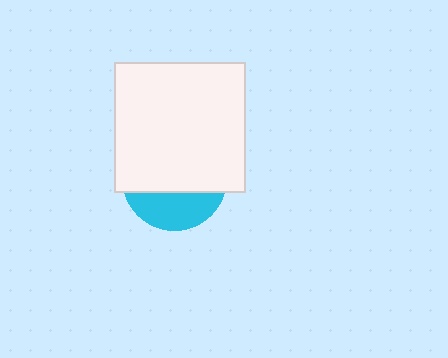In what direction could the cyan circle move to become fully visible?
The cyan circle could move down. That would shift it out from behind the white square entirely.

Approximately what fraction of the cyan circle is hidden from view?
Roughly 68% of the cyan circle is hidden behind the white square.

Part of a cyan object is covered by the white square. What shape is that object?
It is a circle.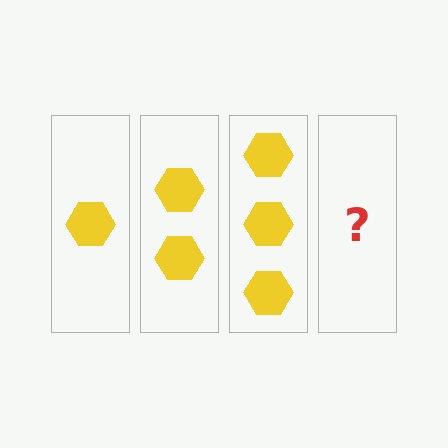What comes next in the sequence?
The next element should be 4 hexagons.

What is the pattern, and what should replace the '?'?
The pattern is that each step adds one more hexagon. The '?' should be 4 hexagons.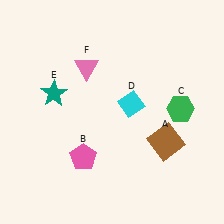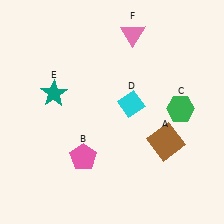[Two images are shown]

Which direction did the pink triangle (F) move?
The pink triangle (F) moved right.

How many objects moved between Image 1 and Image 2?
1 object moved between the two images.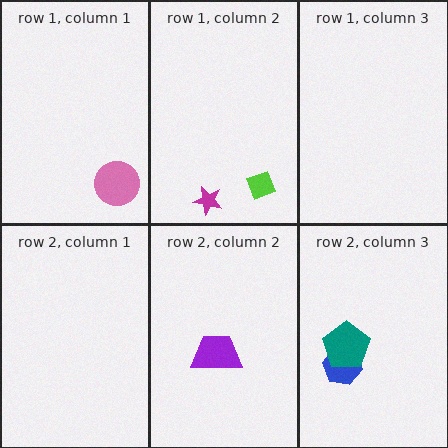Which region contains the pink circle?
The row 1, column 1 region.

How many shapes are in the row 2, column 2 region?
1.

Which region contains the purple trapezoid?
The row 2, column 2 region.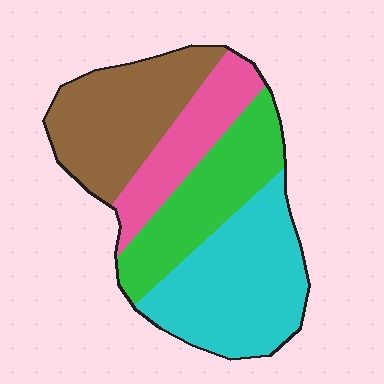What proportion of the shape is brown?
Brown takes up about one quarter (1/4) of the shape.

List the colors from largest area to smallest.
From largest to smallest: cyan, brown, green, pink.